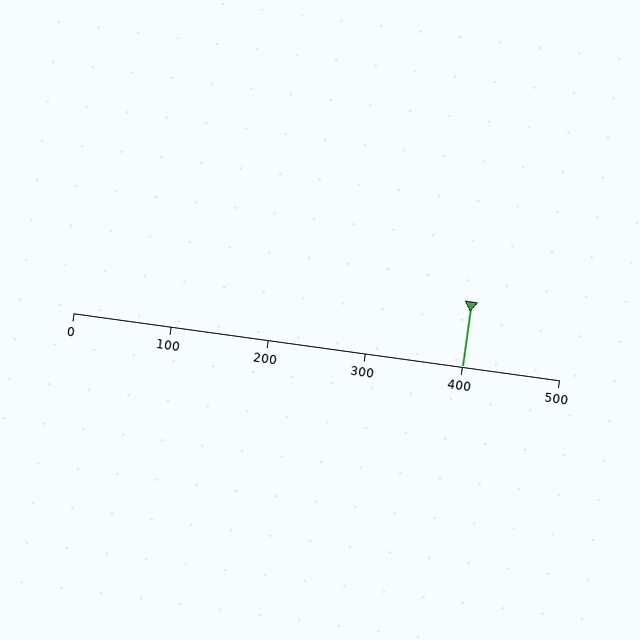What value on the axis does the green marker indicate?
The marker indicates approximately 400.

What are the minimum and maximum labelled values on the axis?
The axis runs from 0 to 500.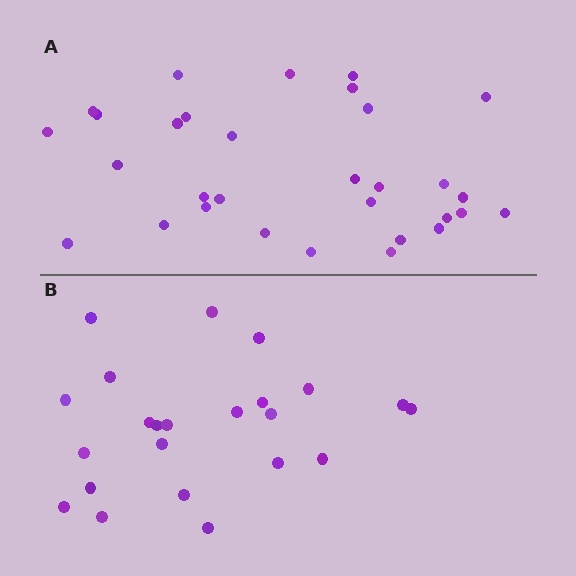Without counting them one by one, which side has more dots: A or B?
Region A (the top region) has more dots.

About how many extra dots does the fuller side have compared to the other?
Region A has roughly 8 or so more dots than region B.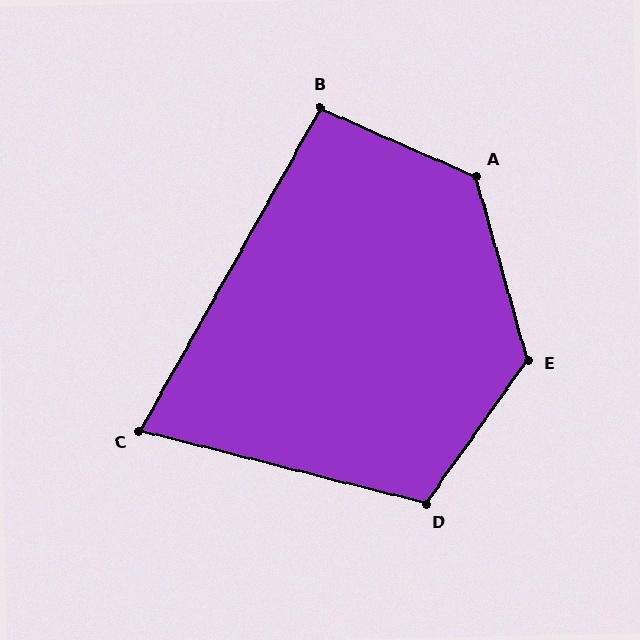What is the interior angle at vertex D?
Approximately 111 degrees (obtuse).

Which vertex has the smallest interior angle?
C, at approximately 75 degrees.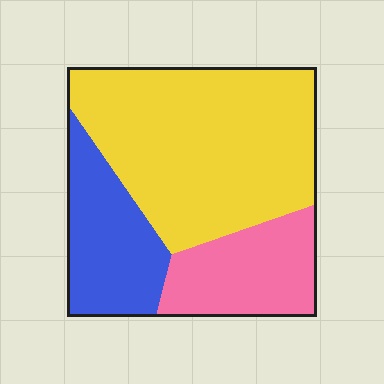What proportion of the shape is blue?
Blue takes up about one fifth (1/5) of the shape.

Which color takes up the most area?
Yellow, at roughly 55%.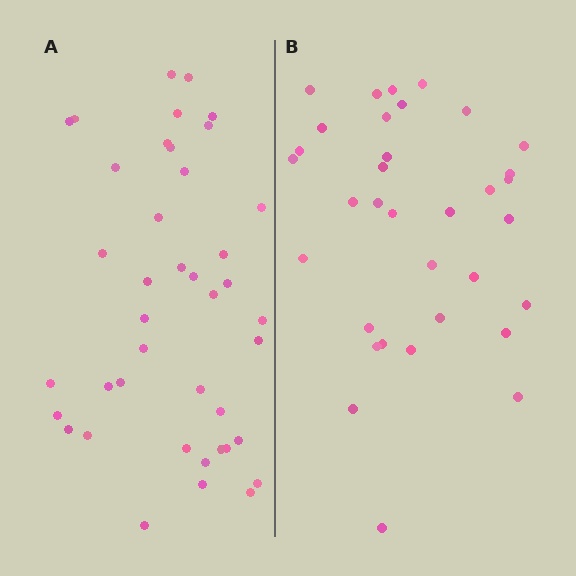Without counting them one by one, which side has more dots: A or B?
Region A (the left region) has more dots.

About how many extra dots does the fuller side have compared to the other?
Region A has roughly 8 or so more dots than region B.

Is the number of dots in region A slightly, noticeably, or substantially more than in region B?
Region A has only slightly more — the two regions are fairly close. The ratio is roughly 1.2 to 1.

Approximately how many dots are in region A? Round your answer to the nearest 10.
About 40 dots. (The exact count is 41, which rounds to 40.)